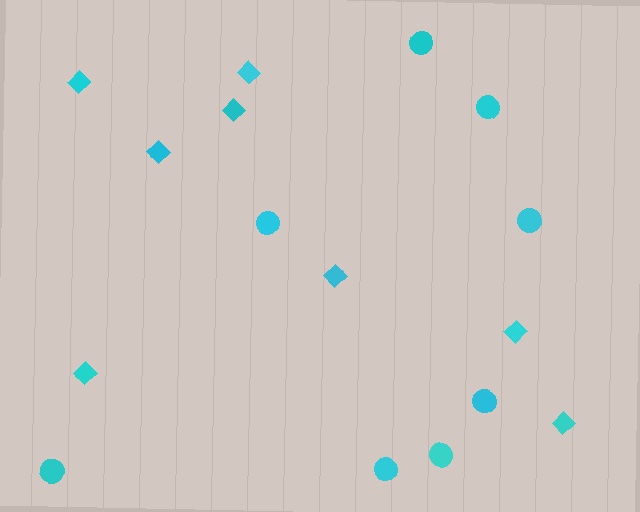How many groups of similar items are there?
There are 2 groups: one group of circles (8) and one group of diamonds (8).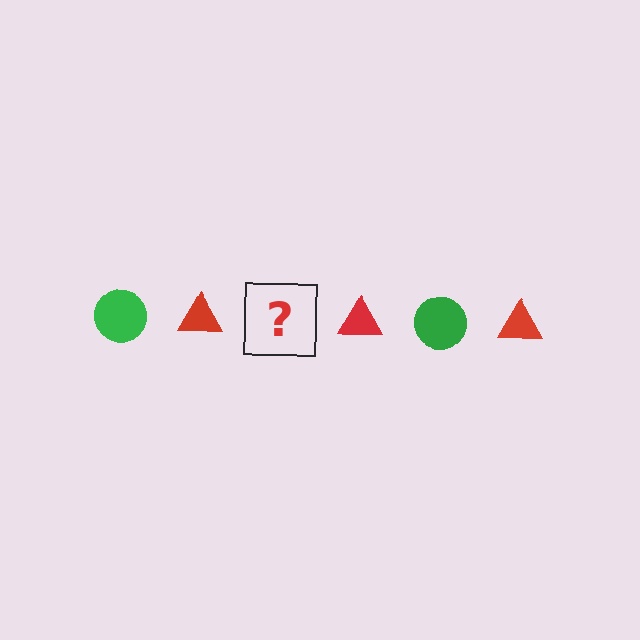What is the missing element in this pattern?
The missing element is a green circle.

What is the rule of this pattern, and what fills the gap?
The rule is that the pattern alternates between green circle and red triangle. The gap should be filled with a green circle.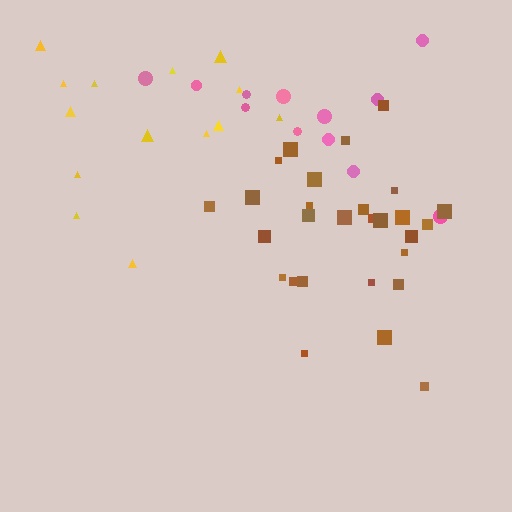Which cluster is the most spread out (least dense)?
Pink.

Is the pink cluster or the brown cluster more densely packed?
Brown.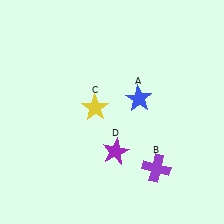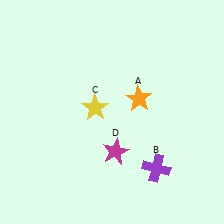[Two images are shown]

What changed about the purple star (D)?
In Image 1, D is purple. In Image 2, it changed to magenta.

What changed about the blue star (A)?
In Image 1, A is blue. In Image 2, it changed to orange.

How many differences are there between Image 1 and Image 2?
There are 2 differences between the two images.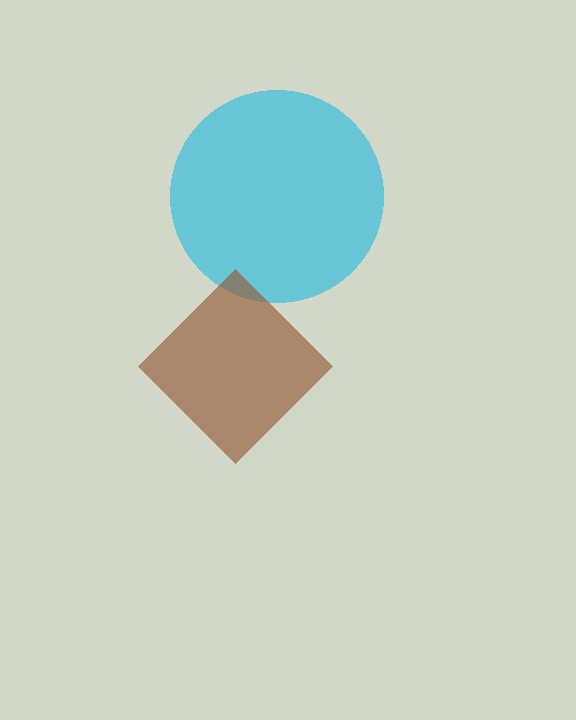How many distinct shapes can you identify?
There are 2 distinct shapes: a cyan circle, a brown diamond.